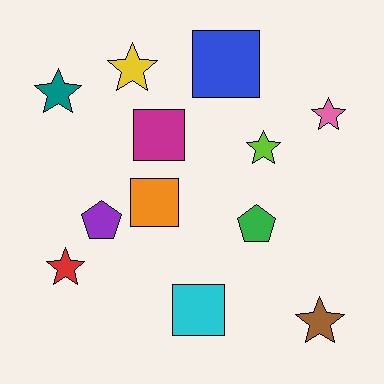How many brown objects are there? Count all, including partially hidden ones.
There is 1 brown object.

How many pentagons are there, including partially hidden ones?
There are 2 pentagons.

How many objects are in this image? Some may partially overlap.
There are 12 objects.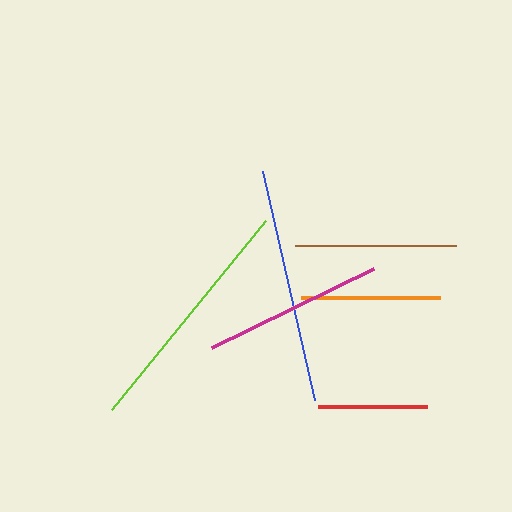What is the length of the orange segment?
The orange segment is approximately 139 pixels long.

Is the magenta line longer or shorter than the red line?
The magenta line is longer than the red line.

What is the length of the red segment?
The red segment is approximately 109 pixels long.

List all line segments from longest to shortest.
From longest to shortest: lime, blue, magenta, brown, orange, red.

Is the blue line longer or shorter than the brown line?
The blue line is longer than the brown line.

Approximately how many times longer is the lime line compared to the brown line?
The lime line is approximately 1.5 times the length of the brown line.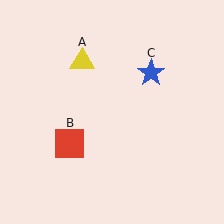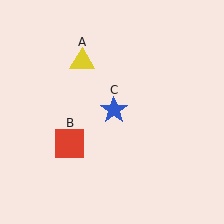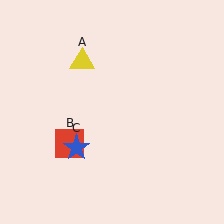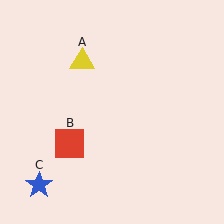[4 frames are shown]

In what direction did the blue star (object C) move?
The blue star (object C) moved down and to the left.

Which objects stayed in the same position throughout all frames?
Yellow triangle (object A) and red square (object B) remained stationary.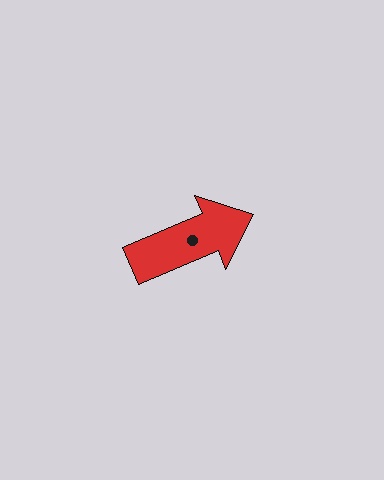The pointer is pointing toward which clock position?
Roughly 2 o'clock.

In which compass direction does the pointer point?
Northeast.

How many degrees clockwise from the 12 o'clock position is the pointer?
Approximately 67 degrees.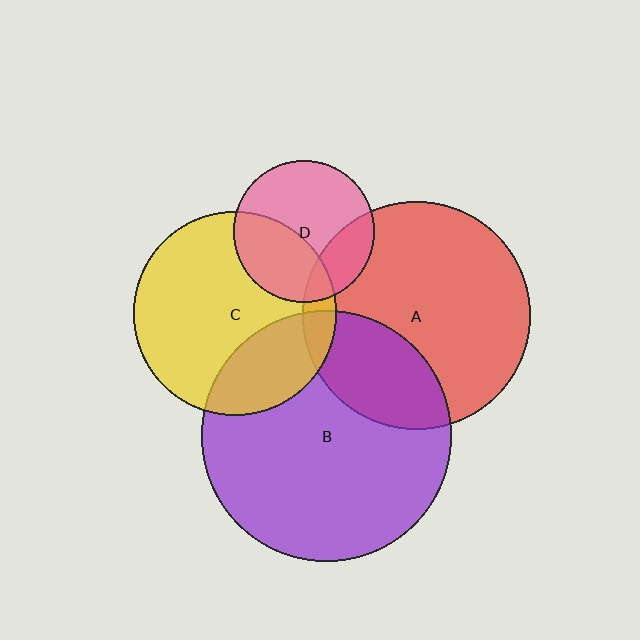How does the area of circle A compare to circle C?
Approximately 1.3 times.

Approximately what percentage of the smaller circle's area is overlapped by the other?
Approximately 25%.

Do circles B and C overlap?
Yes.